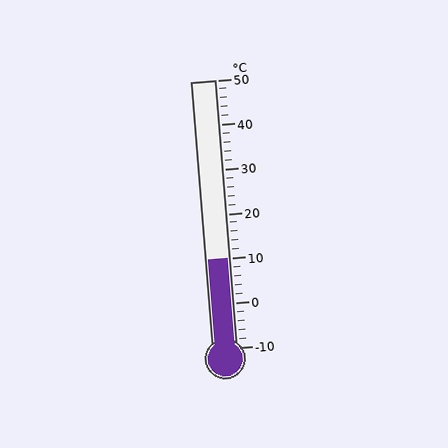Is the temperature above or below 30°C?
The temperature is below 30°C.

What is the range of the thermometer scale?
The thermometer scale ranges from -10°C to 50°C.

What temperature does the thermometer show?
The thermometer shows approximately 10°C.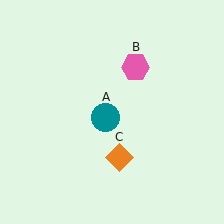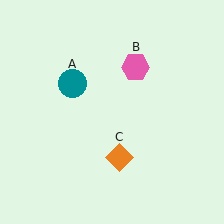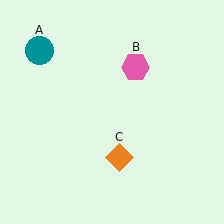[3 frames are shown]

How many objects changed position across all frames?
1 object changed position: teal circle (object A).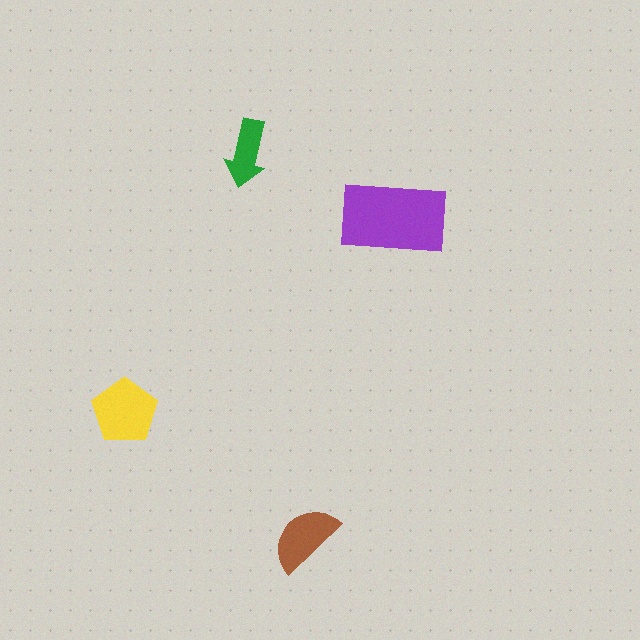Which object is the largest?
The purple rectangle.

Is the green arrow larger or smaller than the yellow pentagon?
Smaller.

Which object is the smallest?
The green arrow.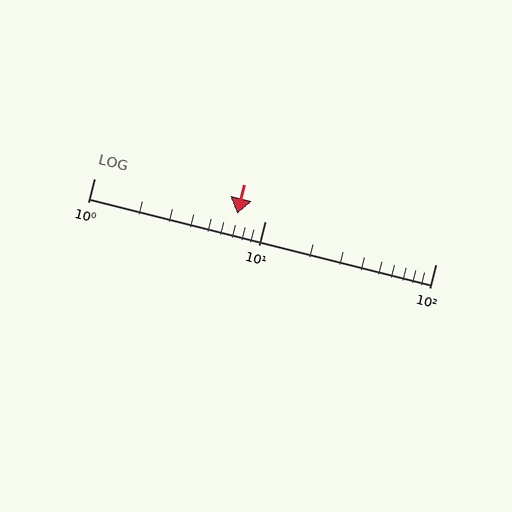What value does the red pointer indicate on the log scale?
The pointer indicates approximately 6.9.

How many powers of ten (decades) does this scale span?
The scale spans 2 decades, from 1 to 100.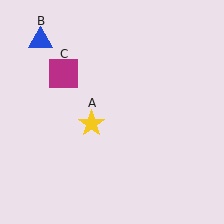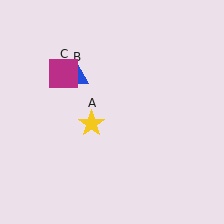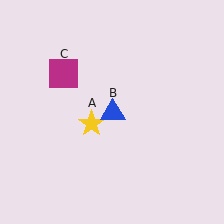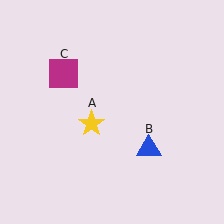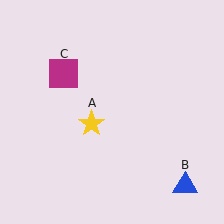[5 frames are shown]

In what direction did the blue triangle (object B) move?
The blue triangle (object B) moved down and to the right.